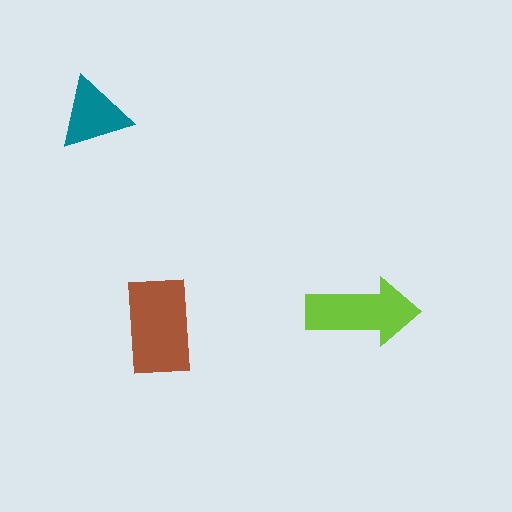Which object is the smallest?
The teal triangle.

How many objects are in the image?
There are 3 objects in the image.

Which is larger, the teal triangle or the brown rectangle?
The brown rectangle.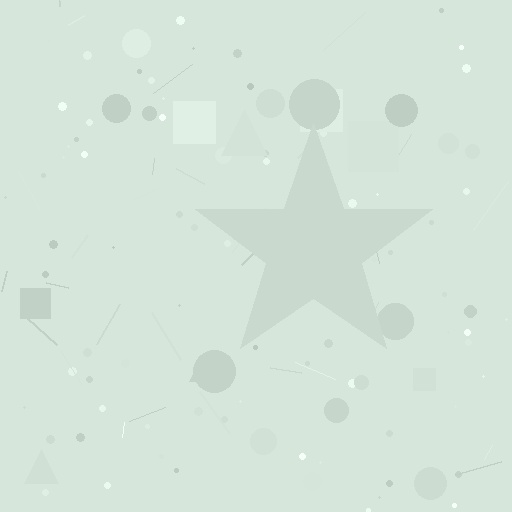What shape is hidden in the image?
A star is hidden in the image.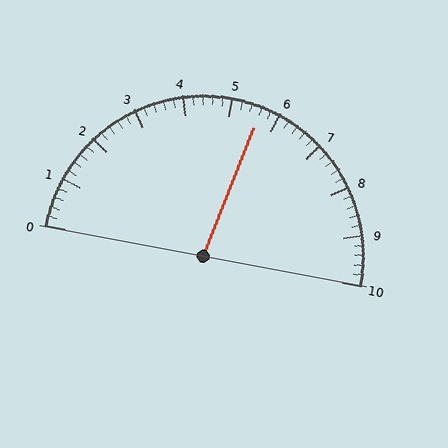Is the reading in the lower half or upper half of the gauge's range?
The reading is in the upper half of the range (0 to 10).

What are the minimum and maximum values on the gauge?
The gauge ranges from 0 to 10.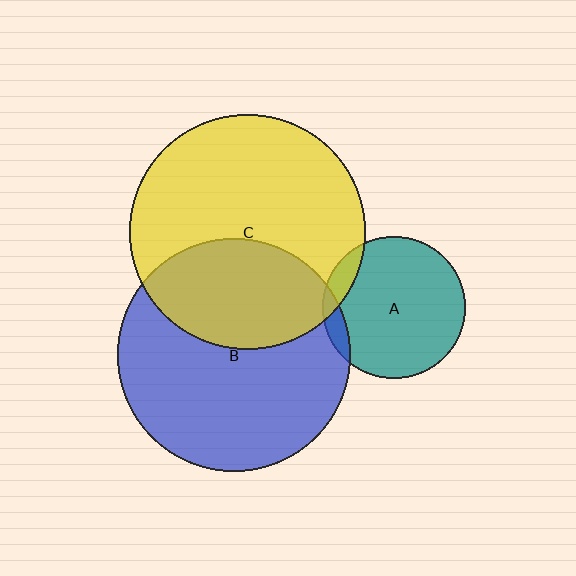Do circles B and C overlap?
Yes.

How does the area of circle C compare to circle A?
Approximately 2.7 times.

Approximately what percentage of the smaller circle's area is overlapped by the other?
Approximately 35%.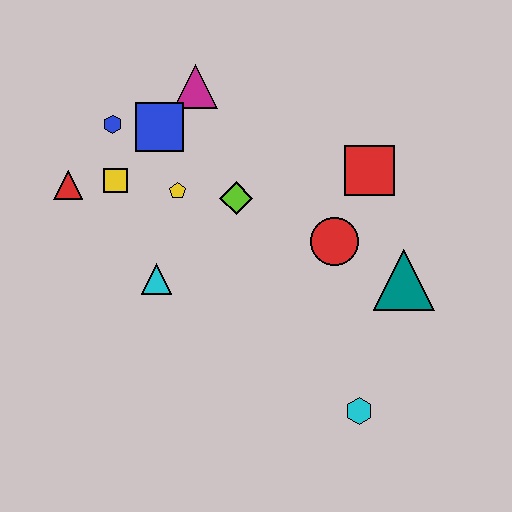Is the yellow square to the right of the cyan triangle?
No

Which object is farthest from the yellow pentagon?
The cyan hexagon is farthest from the yellow pentagon.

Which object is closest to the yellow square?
The red triangle is closest to the yellow square.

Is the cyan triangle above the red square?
No